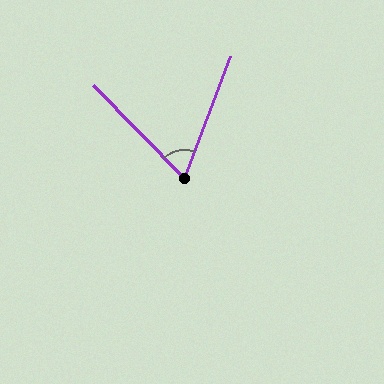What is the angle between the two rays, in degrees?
Approximately 65 degrees.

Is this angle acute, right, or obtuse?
It is acute.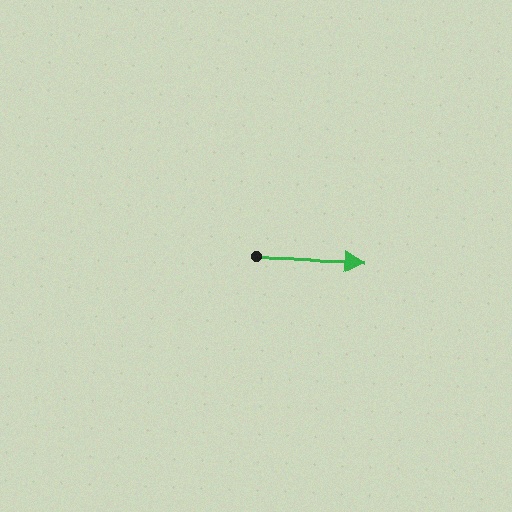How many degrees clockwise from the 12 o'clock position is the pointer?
Approximately 91 degrees.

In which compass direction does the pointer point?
East.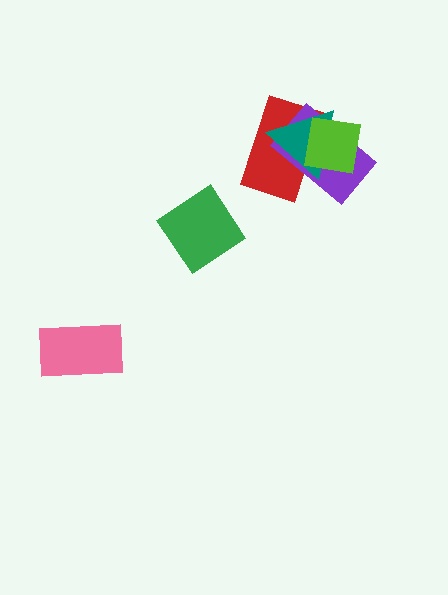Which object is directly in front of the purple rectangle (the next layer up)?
The teal triangle is directly in front of the purple rectangle.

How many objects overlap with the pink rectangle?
0 objects overlap with the pink rectangle.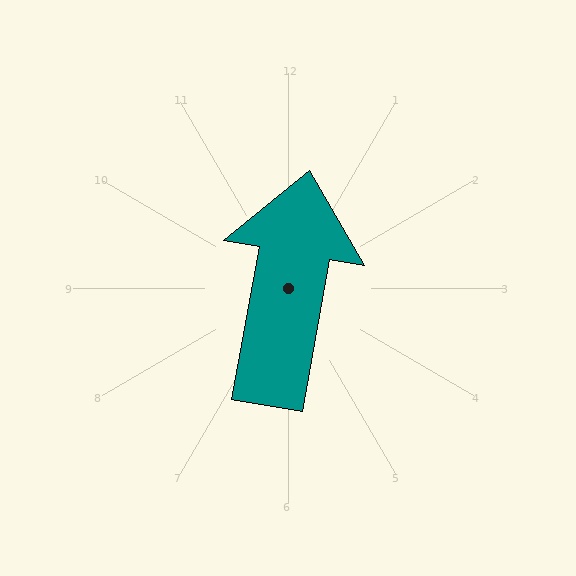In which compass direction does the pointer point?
North.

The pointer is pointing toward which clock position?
Roughly 12 o'clock.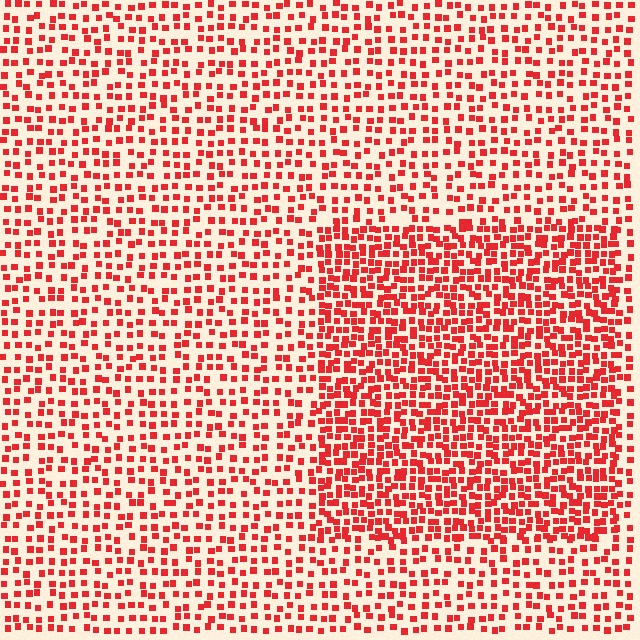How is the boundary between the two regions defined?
The boundary is defined by a change in element density (approximately 1.8x ratio). All elements are the same color, size, and shape.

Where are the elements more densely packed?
The elements are more densely packed inside the rectangle boundary.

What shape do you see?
I see a rectangle.